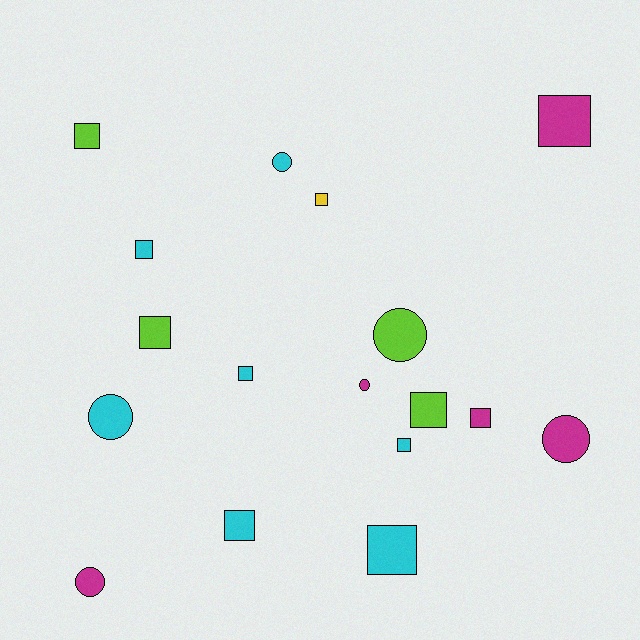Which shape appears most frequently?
Square, with 11 objects.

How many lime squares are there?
There are 3 lime squares.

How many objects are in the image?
There are 17 objects.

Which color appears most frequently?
Cyan, with 7 objects.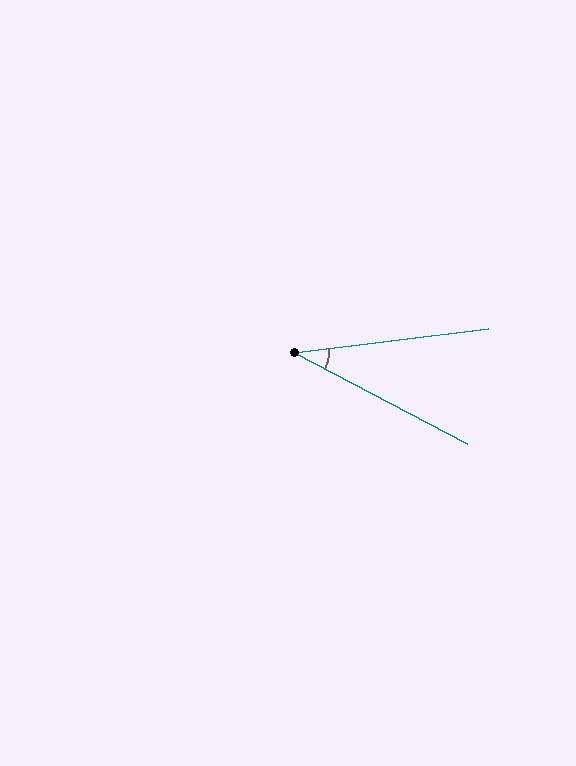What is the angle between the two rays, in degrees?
Approximately 35 degrees.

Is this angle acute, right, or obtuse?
It is acute.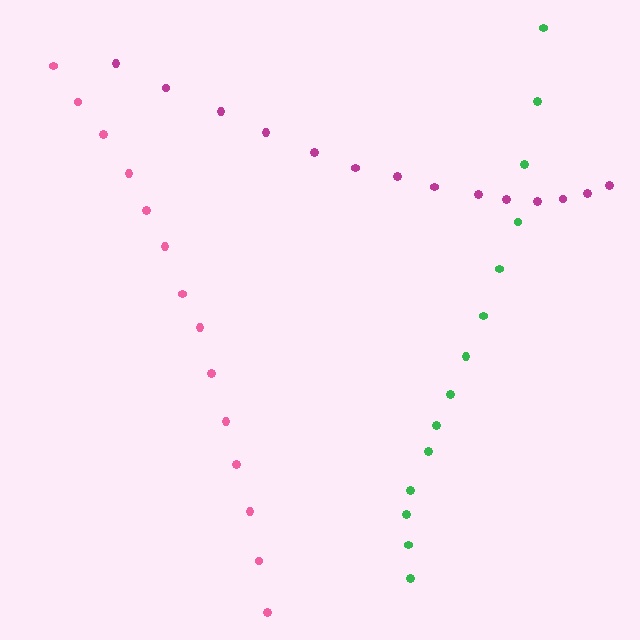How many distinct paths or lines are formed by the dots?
There are 3 distinct paths.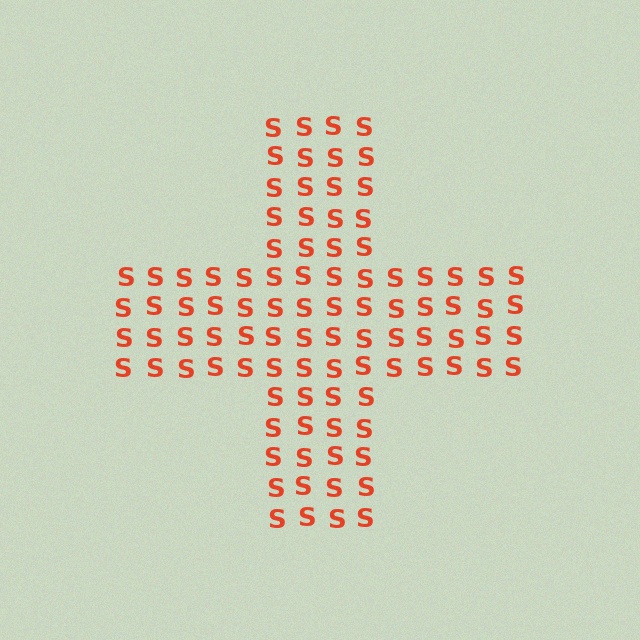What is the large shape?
The large shape is a cross.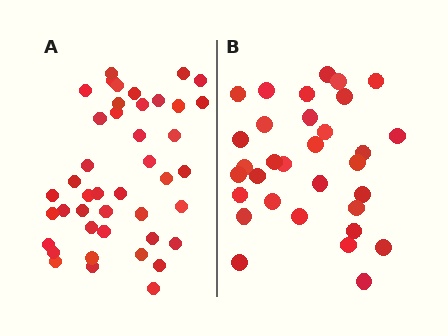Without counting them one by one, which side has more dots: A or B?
Region A (the left region) has more dots.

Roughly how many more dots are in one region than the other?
Region A has roughly 12 or so more dots than region B.